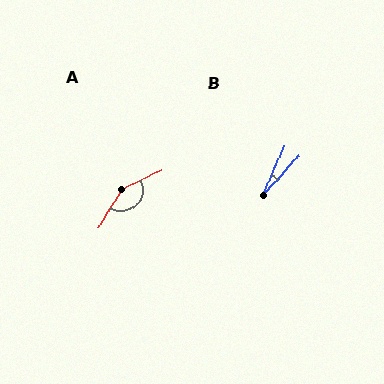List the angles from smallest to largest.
B (18°), A (147°).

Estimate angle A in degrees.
Approximately 147 degrees.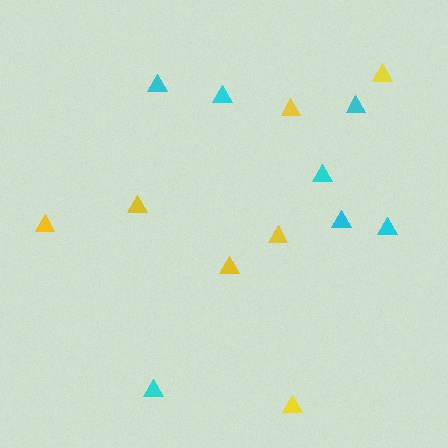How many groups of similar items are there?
There are 2 groups: one group of yellow triangles (7) and one group of cyan triangles (7).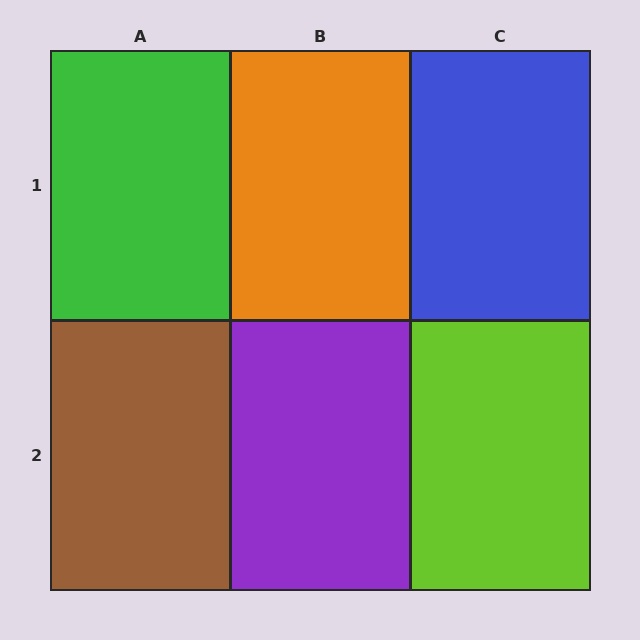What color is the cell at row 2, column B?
Purple.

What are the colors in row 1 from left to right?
Green, orange, blue.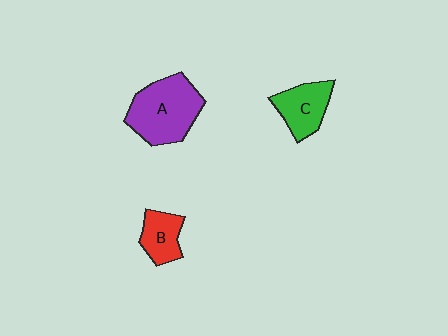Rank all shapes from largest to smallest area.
From largest to smallest: A (purple), C (green), B (red).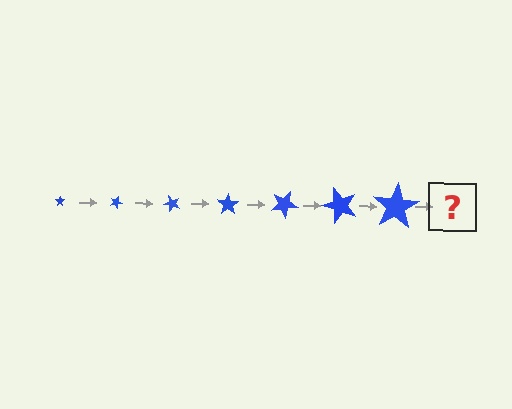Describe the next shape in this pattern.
It should be a star, larger than the previous one and rotated 175 degrees from the start.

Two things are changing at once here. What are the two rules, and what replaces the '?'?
The two rules are that the star grows larger each step and it rotates 25 degrees each step. The '?' should be a star, larger than the previous one and rotated 175 degrees from the start.